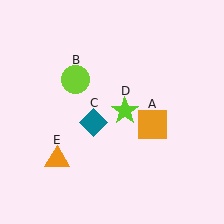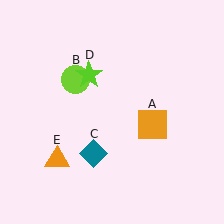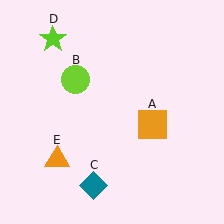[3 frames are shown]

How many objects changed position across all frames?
2 objects changed position: teal diamond (object C), lime star (object D).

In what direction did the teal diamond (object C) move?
The teal diamond (object C) moved down.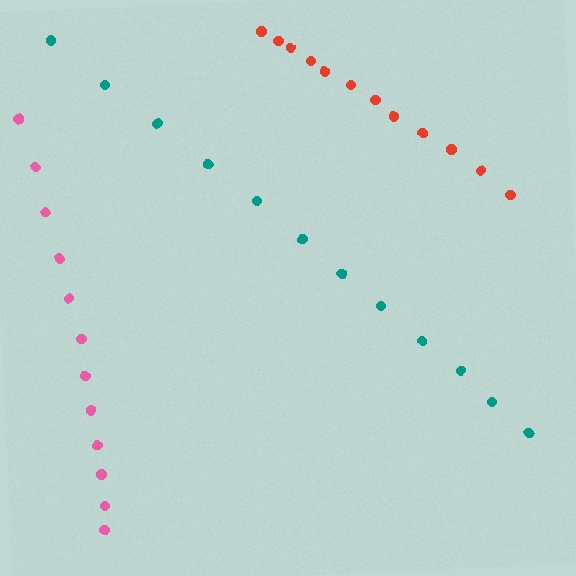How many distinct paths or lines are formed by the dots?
There are 3 distinct paths.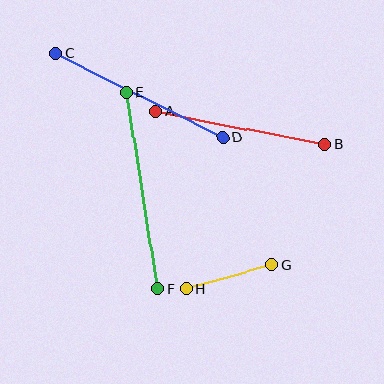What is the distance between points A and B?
The distance is approximately 171 pixels.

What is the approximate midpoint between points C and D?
The midpoint is at approximately (139, 95) pixels.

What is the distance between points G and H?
The distance is approximately 88 pixels.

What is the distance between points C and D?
The distance is approximately 187 pixels.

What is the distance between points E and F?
The distance is approximately 199 pixels.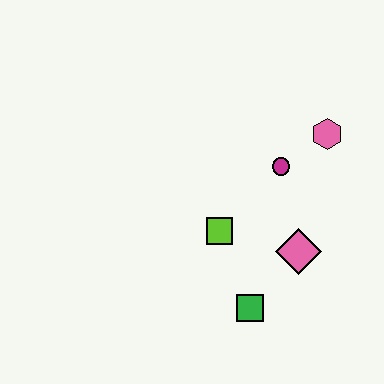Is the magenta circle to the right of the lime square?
Yes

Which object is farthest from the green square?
The pink hexagon is farthest from the green square.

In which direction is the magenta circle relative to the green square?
The magenta circle is above the green square.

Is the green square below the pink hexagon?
Yes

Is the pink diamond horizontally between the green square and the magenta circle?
No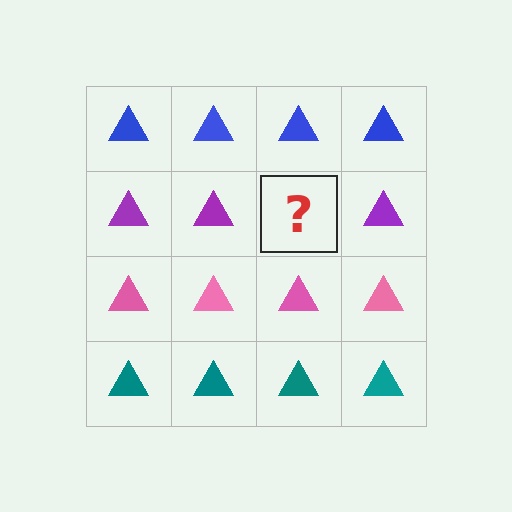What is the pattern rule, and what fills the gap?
The rule is that each row has a consistent color. The gap should be filled with a purple triangle.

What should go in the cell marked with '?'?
The missing cell should contain a purple triangle.